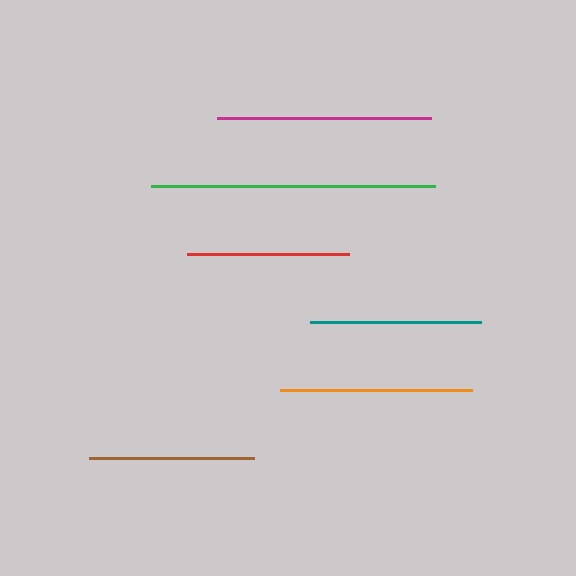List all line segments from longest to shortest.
From longest to shortest: green, magenta, orange, teal, brown, red.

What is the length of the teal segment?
The teal segment is approximately 171 pixels long.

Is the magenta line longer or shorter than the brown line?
The magenta line is longer than the brown line.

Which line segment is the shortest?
The red line is the shortest at approximately 162 pixels.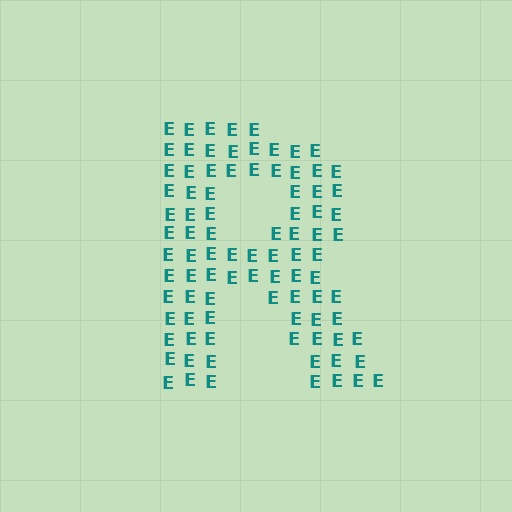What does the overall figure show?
The overall figure shows the letter R.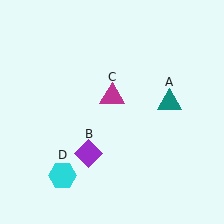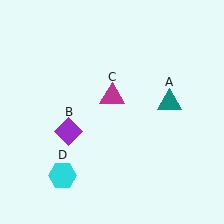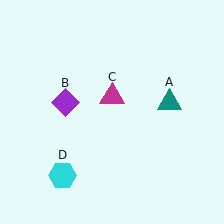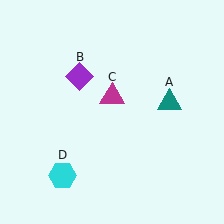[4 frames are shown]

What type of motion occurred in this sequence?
The purple diamond (object B) rotated clockwise around the center of the scene.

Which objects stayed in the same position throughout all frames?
Teal triangle (object A) and magenta triangle (object C) and cyan hexagon (object D) remained stationary.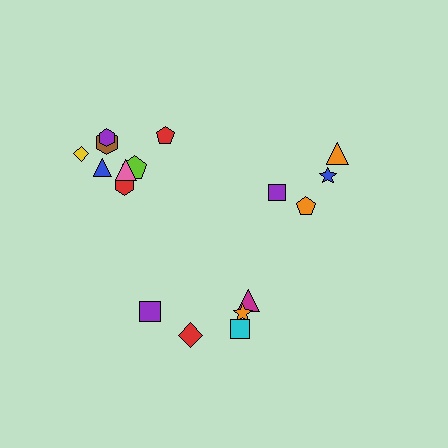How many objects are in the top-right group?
There are 4 objects.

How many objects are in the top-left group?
There are 8 objects.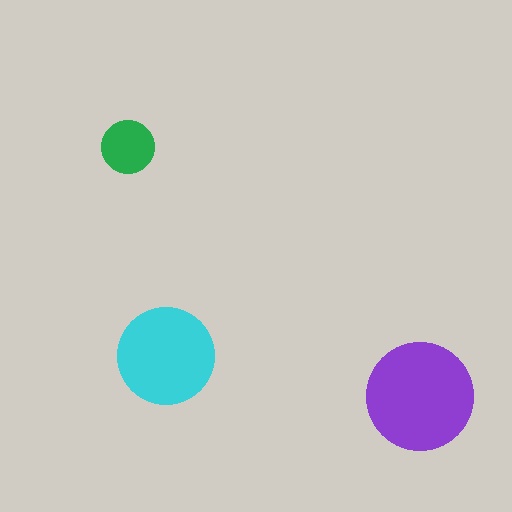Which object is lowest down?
The purple circle is bottommost.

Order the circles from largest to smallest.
the purple one, the cyan one, the green one.